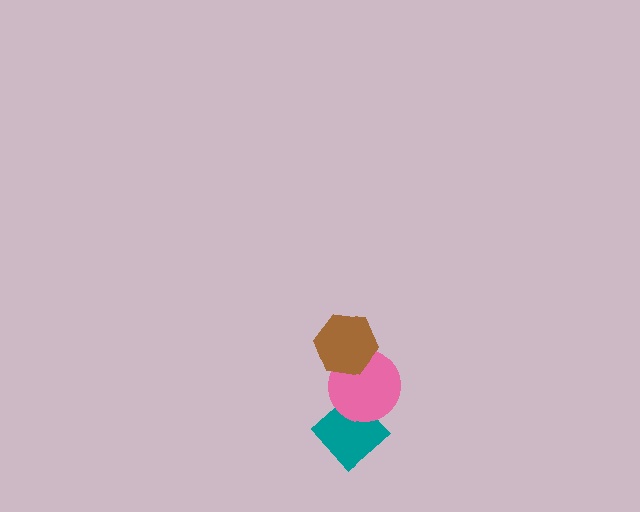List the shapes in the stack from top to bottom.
From top to bottom: the brown hexagon, the pink circle, the teal diamond.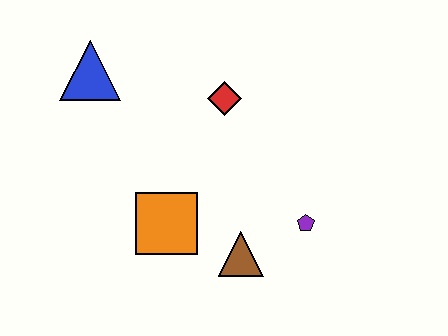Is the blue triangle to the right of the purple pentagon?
No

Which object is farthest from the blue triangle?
The purple pentagon is farthest from the blue triangle.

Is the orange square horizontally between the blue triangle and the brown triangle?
Yes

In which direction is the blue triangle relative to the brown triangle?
The blue triangle is above the brown triangle.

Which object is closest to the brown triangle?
The purple pentagon is closest to the brown triangle.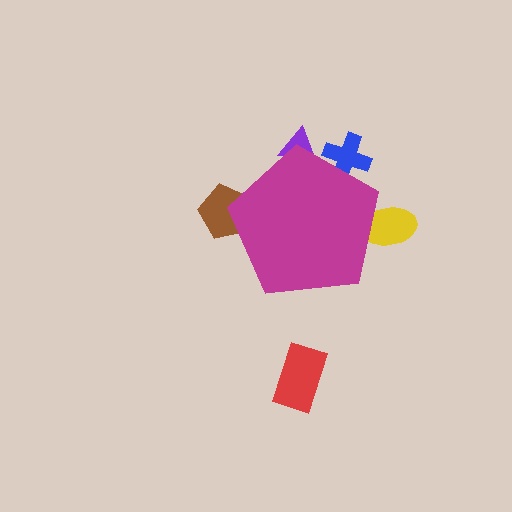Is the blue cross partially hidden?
Yes, the blue cross is partially hidden behind the magenta pentagon.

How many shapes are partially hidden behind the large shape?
4 shapes are partially hidden.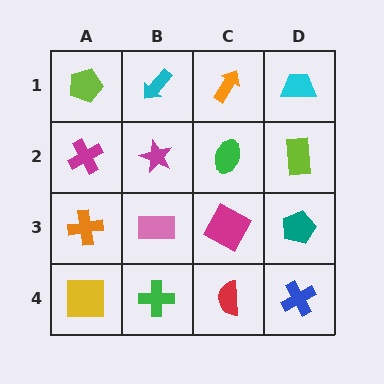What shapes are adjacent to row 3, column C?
A green ellipse (row 2, column C), a red semicircle (row 4, column C), a pink rectangle (row 3, column B), a teal pentagon (row 3, column D).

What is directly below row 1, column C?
A green ellipse.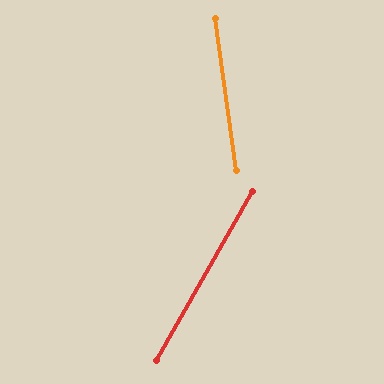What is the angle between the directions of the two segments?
Approximately 37 degrees.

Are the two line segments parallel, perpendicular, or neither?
Neither parallel nor perpendicular — they differ by about 37°.